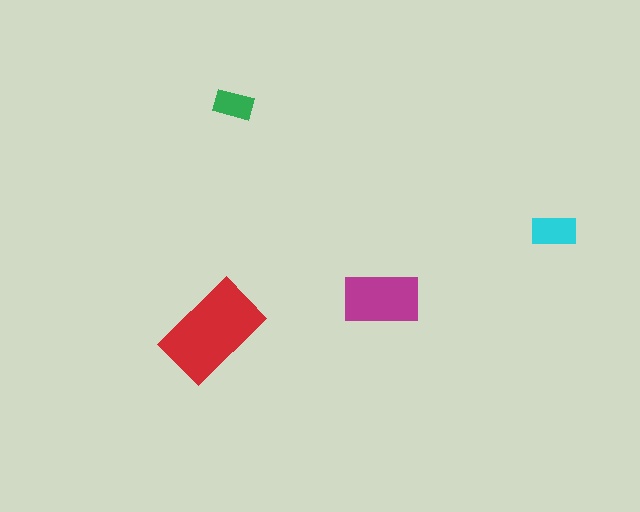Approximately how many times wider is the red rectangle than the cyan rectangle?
About 2.5 times wider.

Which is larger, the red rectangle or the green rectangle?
The red one.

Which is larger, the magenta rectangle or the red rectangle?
The red one.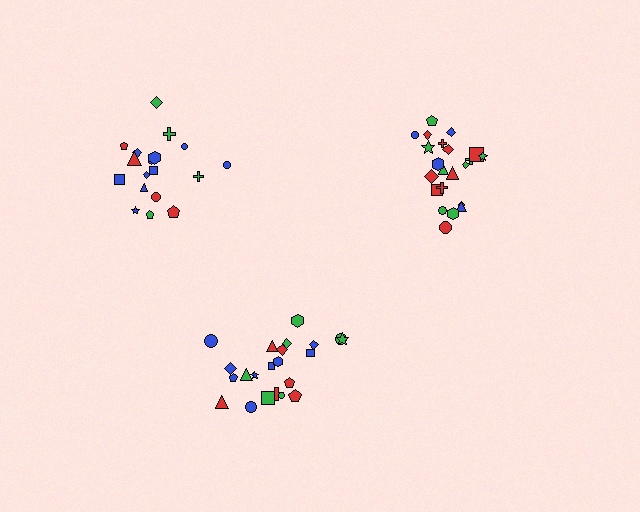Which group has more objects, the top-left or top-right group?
The top-right group.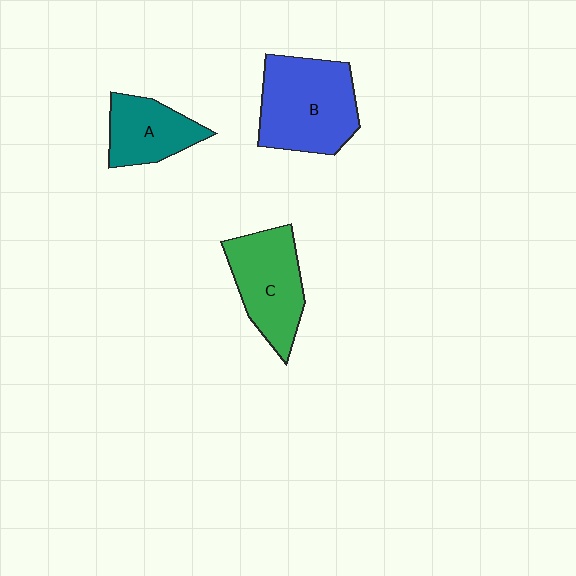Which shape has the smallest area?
Shape A (teal).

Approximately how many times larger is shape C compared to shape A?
Approximately 1.3 times.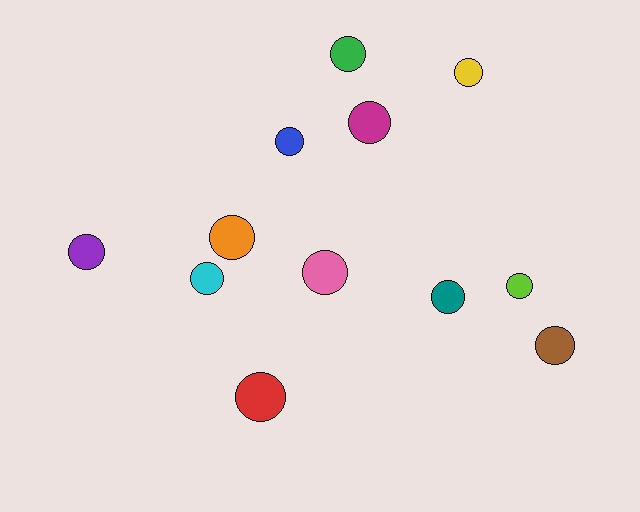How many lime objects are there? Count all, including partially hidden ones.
There is 1 lime object.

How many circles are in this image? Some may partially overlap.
There are 12 circles.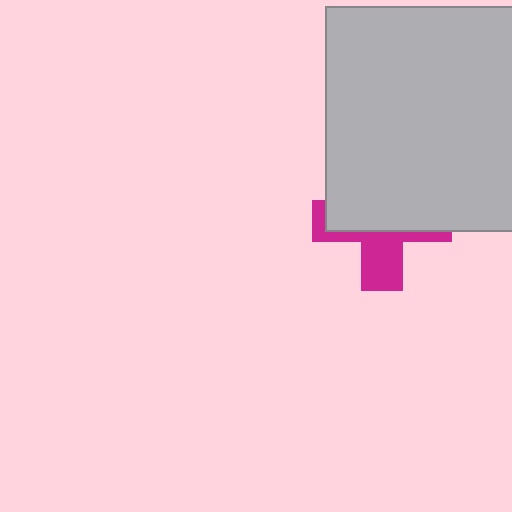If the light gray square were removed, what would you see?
You would see the complete magenta cross.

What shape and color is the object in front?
The object in front is a light gray square.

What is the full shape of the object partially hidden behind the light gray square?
The partially hidden object is a magenta cross.